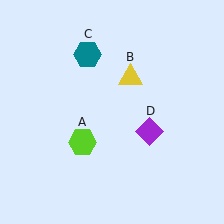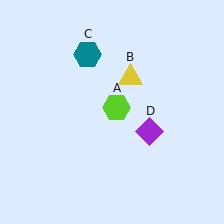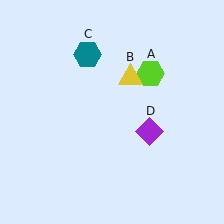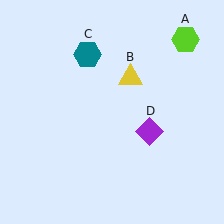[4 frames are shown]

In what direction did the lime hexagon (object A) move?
The lime hexagon (object A) moved up and to the right.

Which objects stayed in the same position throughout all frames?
Yellow triangle (object B) and teal hexagon (object C) and purple diamond (object D) remained stationary.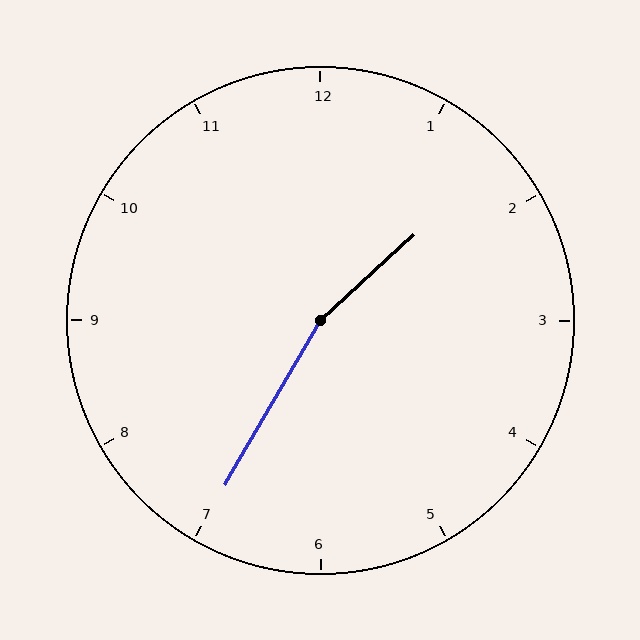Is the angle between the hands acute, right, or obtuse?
It is obtuse.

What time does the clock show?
1:35.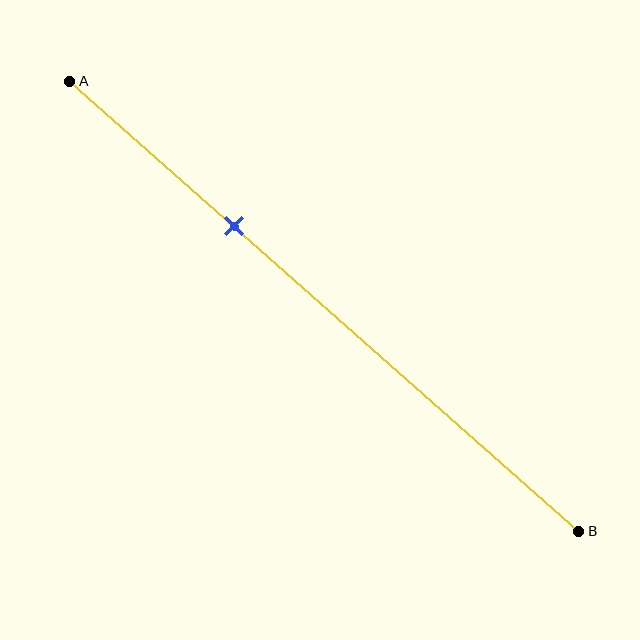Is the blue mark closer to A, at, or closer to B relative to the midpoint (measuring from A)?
The blue mark is closer to point A than the midpoint of segment AB.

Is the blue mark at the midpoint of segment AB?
No, the mark is at about 30% from A, not at the 50% midpoint.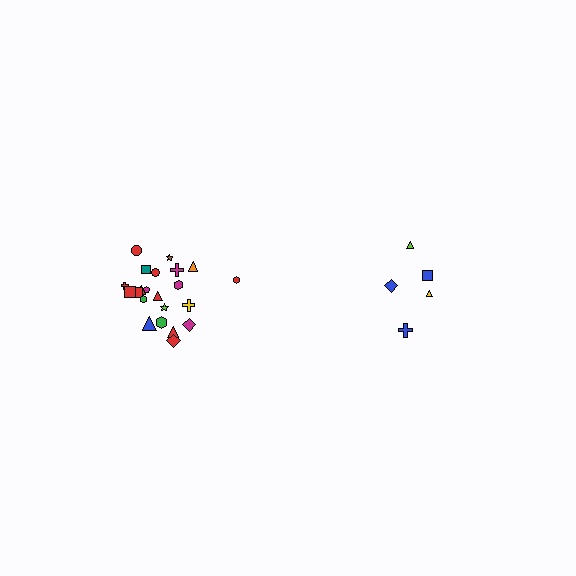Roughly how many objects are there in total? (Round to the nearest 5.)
Roughly 25 objects in total.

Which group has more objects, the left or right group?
The left group.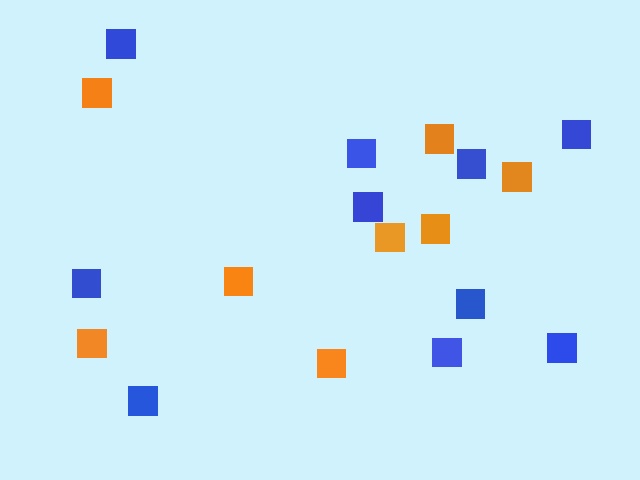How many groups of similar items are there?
There are 2 groups: one group of blue squares (10) and one group of orange squares (8).